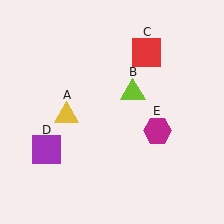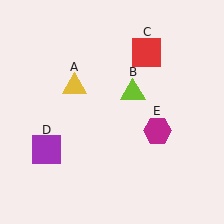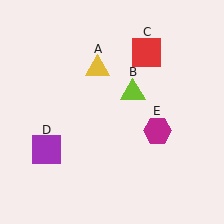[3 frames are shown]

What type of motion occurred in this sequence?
The yellow triangle (object A) rotated clockwise around the center of the scene.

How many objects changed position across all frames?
1 object changed position: yellow triangle (object A).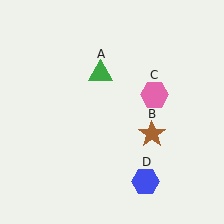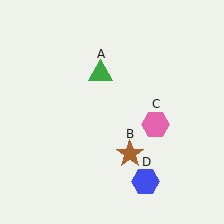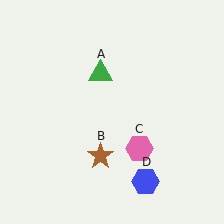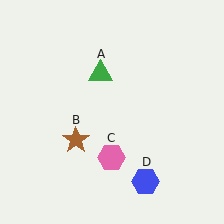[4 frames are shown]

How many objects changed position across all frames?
2 objects changed position: brown star (object B), pink hexagon (object C).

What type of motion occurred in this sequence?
The brown star (object B), pink hexagon (object C) rotated clockwise around the center of the scene.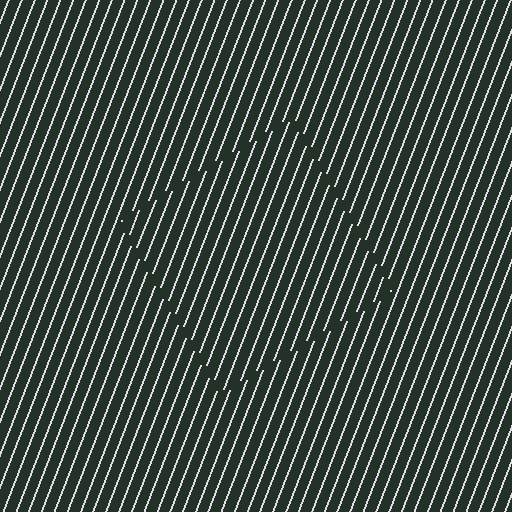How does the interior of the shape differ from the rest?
The interior of the shape contains the same grating, shifted by half a period — the contour is defined by the phase discontinuity where line-ends from the inner and outer gratings abut.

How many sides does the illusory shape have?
4 sides — the line-ends trace a square.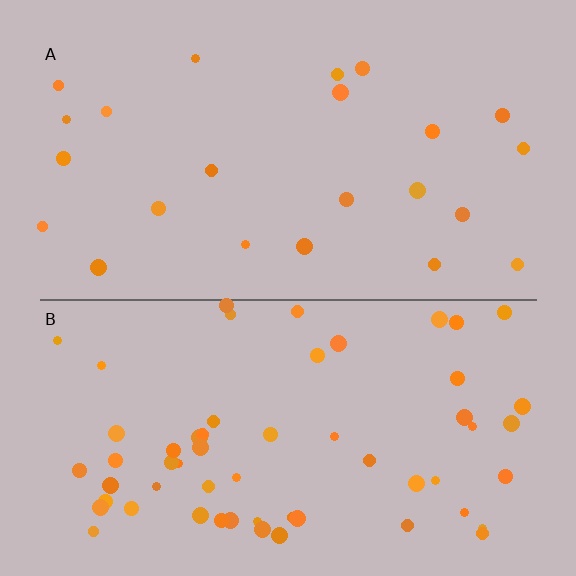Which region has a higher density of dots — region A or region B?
B (the bottom).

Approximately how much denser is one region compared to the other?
Approximately 2.6× — region B over region A.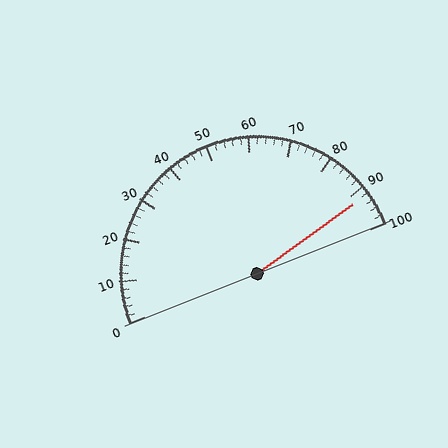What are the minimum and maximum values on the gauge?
The gauge ranges from 0 to 100.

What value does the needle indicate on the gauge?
The needle indicates approximately 92.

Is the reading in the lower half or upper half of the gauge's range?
The reading is in the upper half of the range (0 to 100).